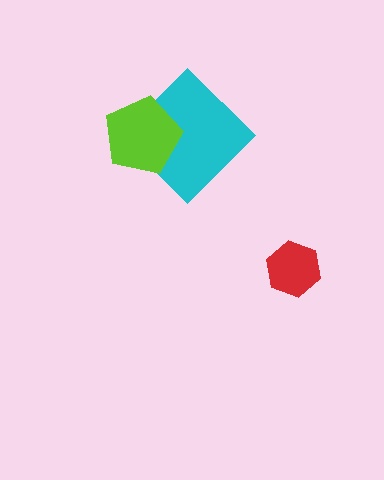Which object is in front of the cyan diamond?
The lime pentagon is in front of the cyan diamond.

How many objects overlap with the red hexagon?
0 objects overlap with the red hexagon.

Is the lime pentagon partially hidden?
No, no other shape covers it.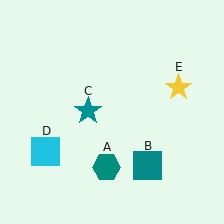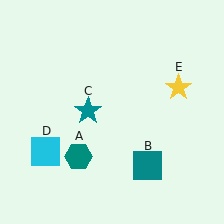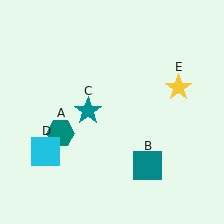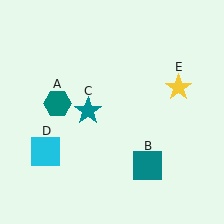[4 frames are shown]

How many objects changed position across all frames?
1 object changed position: teal hexagon (object A).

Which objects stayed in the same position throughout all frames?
Teal square (object B) and teal star (object C) and cyan square (object D) and yellow star (object E) remained stationary.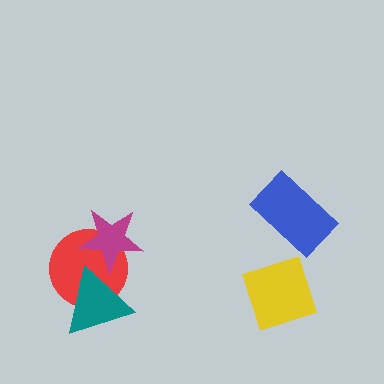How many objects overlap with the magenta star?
2 objects overlap with the magenta star.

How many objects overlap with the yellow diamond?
0 objects overlap with the yellow diamond.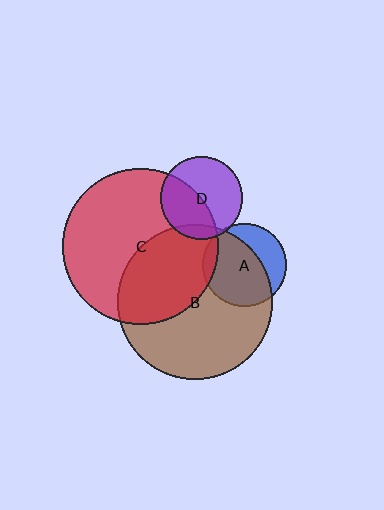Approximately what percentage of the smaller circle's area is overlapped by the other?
Approximately 40%.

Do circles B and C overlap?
Yes.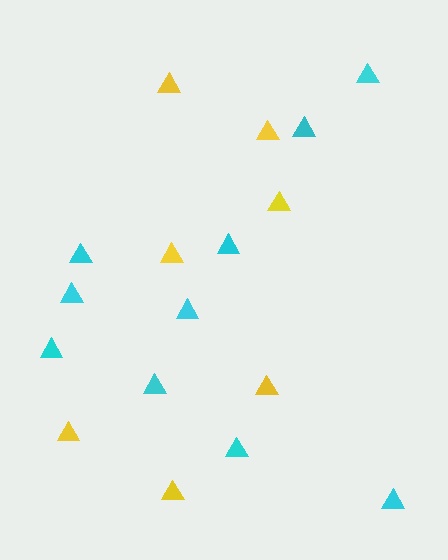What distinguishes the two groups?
There are 2 groups: one group of cyan triangles (10) and one group of yellow triangles (7).